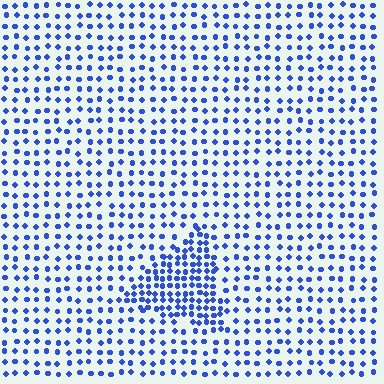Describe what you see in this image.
The image contains small blue elements arranged at two different densities. A triangle-shaped region is visible where the elements are more densely packed than the surrounding area.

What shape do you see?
I see a triangle.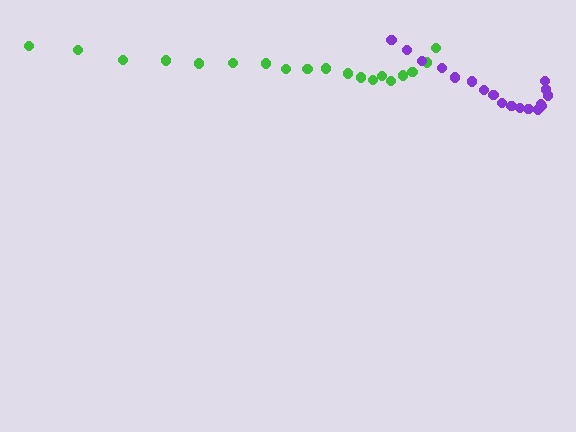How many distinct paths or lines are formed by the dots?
There are 2 distinct paths.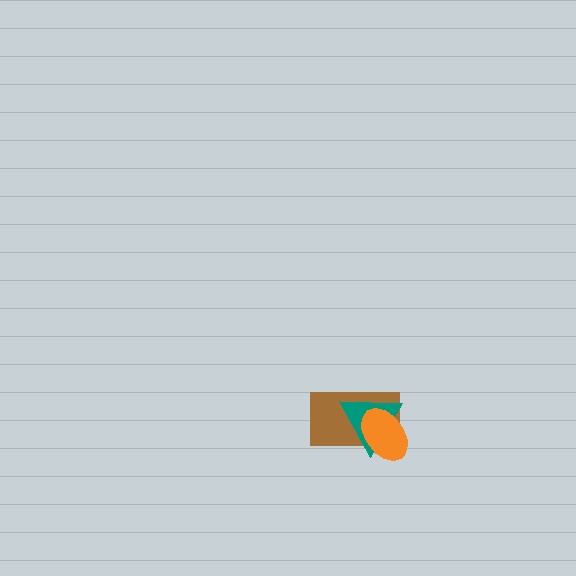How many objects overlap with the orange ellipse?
2 objects overlap with the orange ellipse.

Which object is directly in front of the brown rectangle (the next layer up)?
The teal triangle is directly in front of the brown rectangle.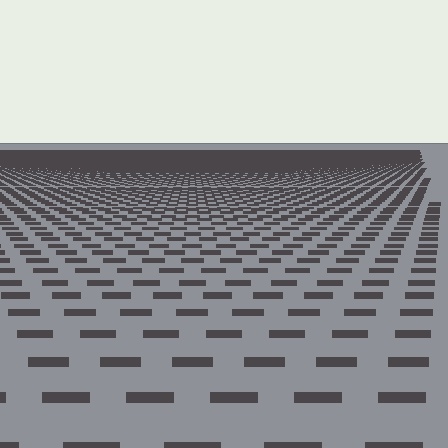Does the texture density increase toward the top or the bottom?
Density increases toward the top.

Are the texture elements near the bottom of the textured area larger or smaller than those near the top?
Larger. Near the bottom, elements are closer to the viewer and appear at a bigger on-screen size.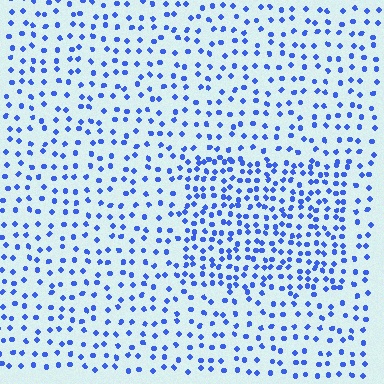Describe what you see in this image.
The image contains small blue elements arranged at two different densities. A rectangle-shaped region is visible where the elements are more densely packed than the surrounding area.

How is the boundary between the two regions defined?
The boundary is defined by a change in element density (approximately 1.8x ratio). All elements are the same color, size, and shape.